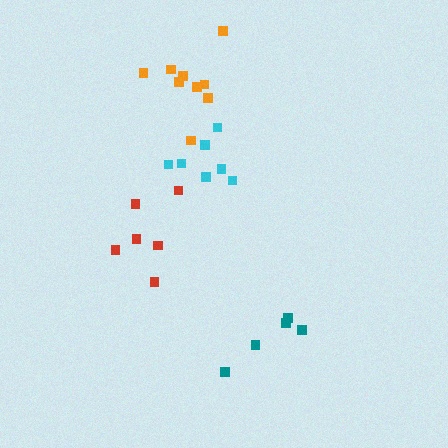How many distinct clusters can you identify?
There are 4 distinct clusters.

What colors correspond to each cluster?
The clusters are colored: orange, cyan, teal, red.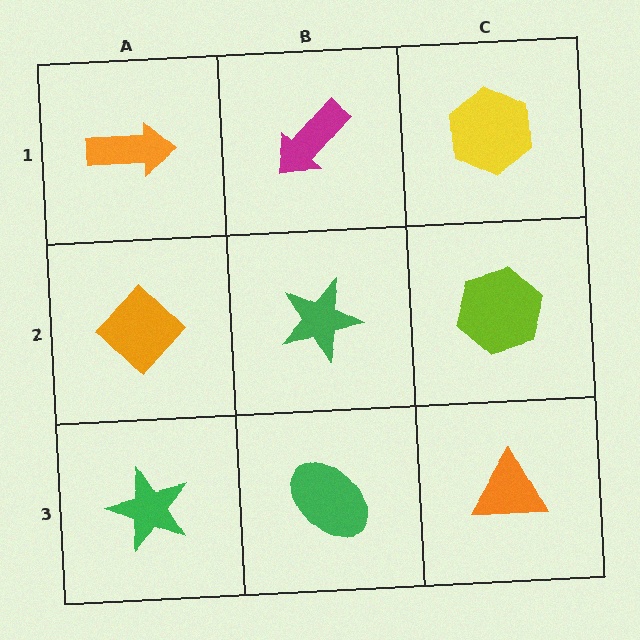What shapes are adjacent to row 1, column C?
A lime hexagon (row 2, column C), a magenta arrow (row 1, column B).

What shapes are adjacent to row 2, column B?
A magenta arrow (row 1, column B), a green ellipse (row 3, column B), an orange diamond (row 2, column A), a lime hexagon (row 2, column C).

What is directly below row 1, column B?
A green star.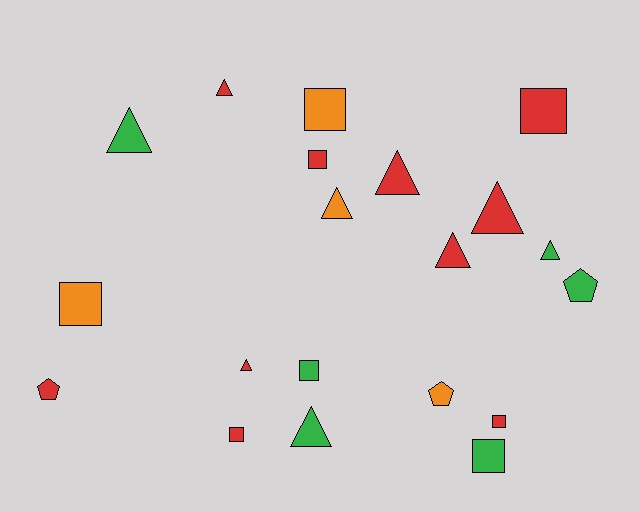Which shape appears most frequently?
Triangle, with 9 objects.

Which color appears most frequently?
Red, with 10 objects.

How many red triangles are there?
There are 5 red triangles.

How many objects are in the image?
There are 20 objects.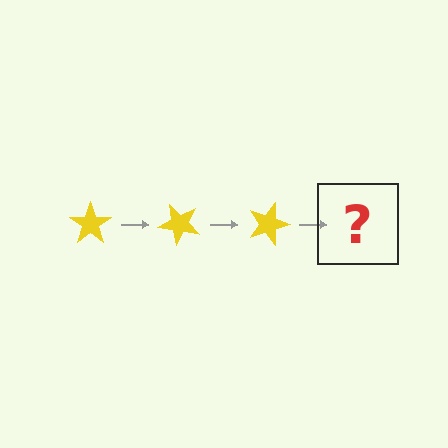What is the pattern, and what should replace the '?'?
The pattern is that the star rotates 45 degrees each step. The '?' should be a yellow star rotated 135 degrees.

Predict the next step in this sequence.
The next step is a yellow star rotated 135 degrees.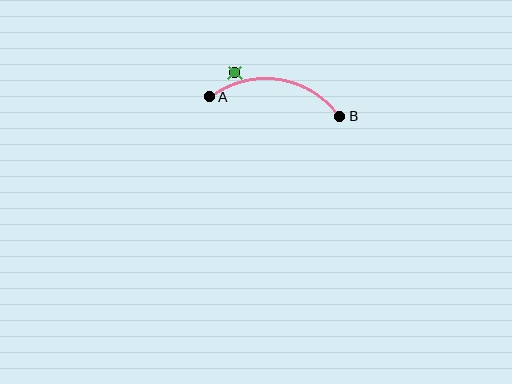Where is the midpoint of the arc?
The arc midpoint is the point on the curve farthest from the straight line joining A and B. It sits above that line.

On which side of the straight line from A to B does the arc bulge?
The arc bulges above the straight line connecting A and B.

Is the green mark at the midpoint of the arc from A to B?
No — the green mark does not lie on the arc at all. It sits slightly outside the curve.